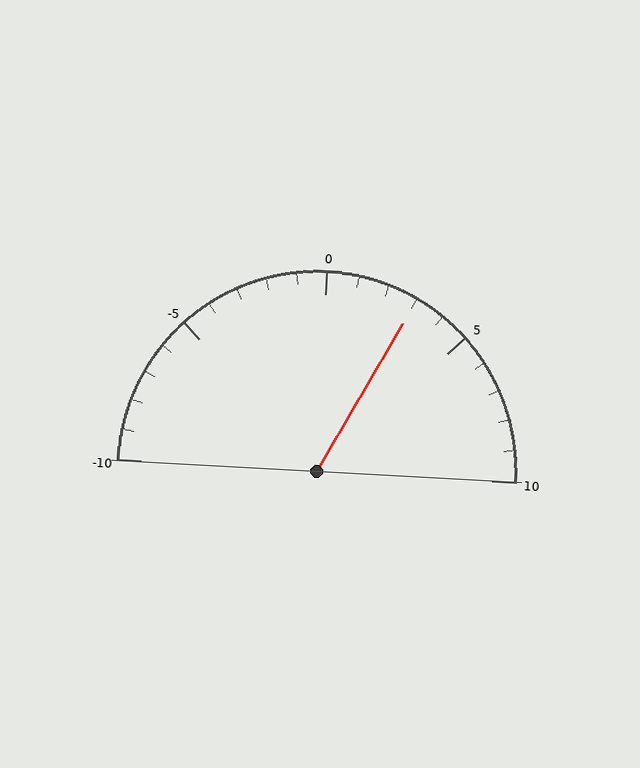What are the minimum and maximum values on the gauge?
The gauge ranges from -10 to 10.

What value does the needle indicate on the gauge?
The needle indicates approximately 3.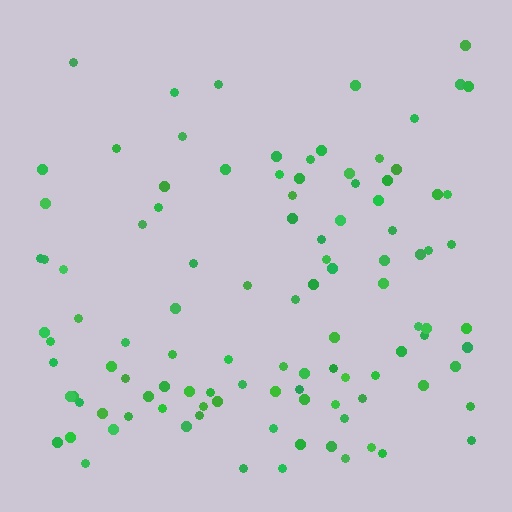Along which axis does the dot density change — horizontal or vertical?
Vertical.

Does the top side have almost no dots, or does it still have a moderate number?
Still a moderate number, just noticeably fewer than the bottom.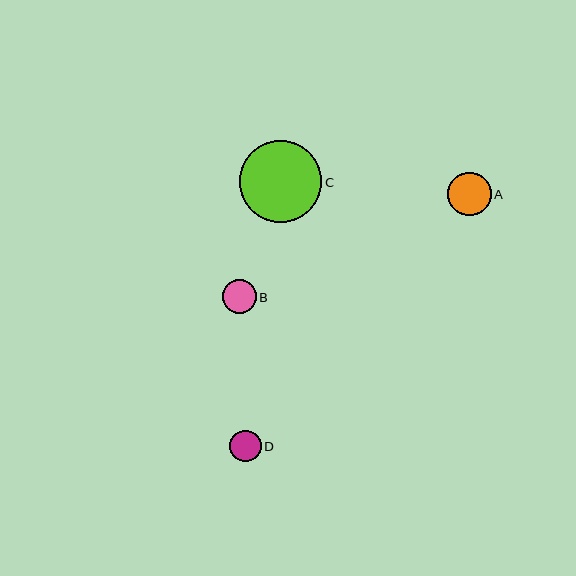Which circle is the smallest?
Circle D is the smallest with a size of approximately 31 pixels.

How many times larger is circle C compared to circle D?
Circle C is approximately 2.6 times the size of circle D.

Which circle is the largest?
Circle C is the largest with a size of approximately 82 pixels.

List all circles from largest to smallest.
From largest to smallest: C, A, B, D.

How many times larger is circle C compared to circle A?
Circle C is approximately 1.9 times the size of circle A.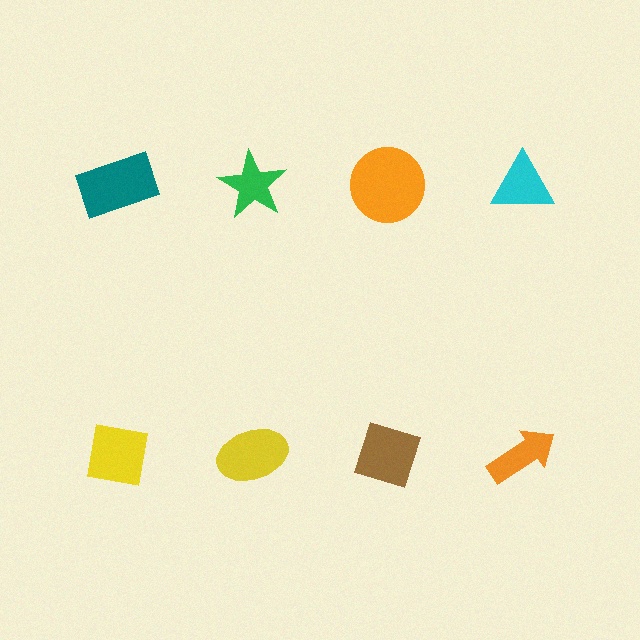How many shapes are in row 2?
4 shapes.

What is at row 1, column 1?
A teal rectangle.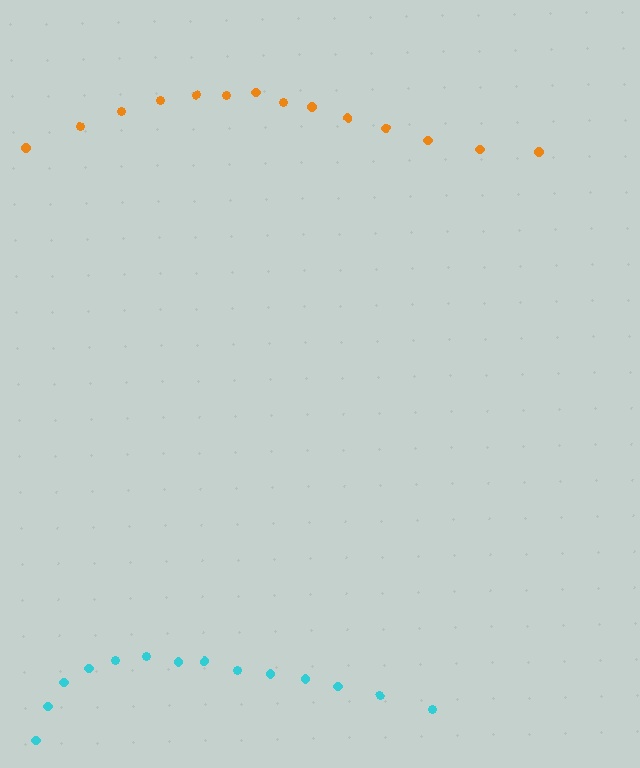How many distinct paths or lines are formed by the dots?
There are 2 distinct paths.